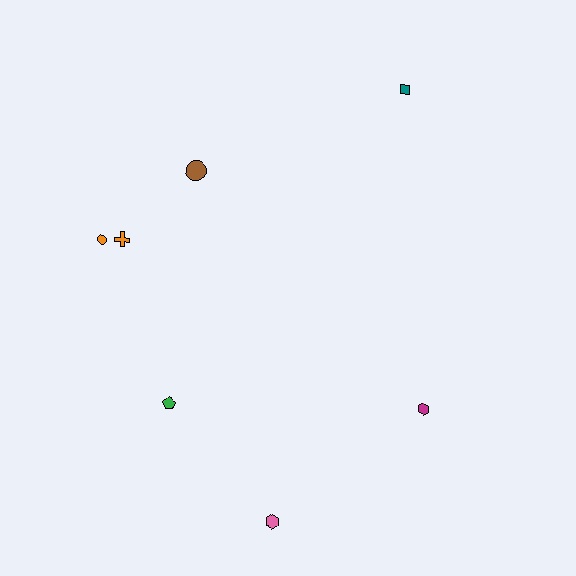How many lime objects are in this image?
There are no lime objects.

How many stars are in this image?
There are no stars.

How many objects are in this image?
There are 7 objects.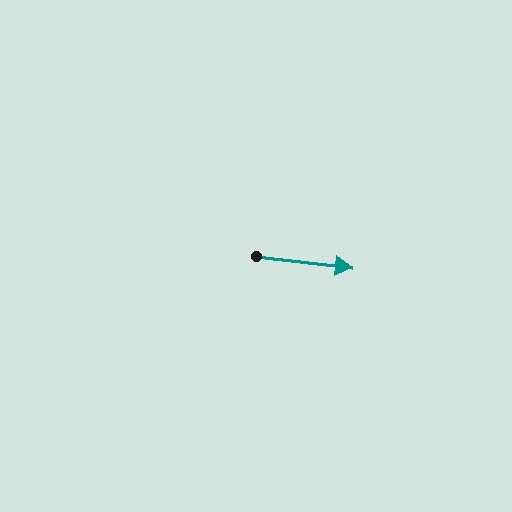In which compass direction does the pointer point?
East.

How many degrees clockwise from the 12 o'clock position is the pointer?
Approximately 97 degrees.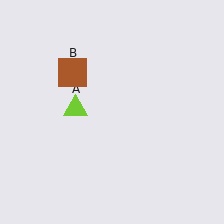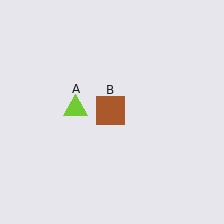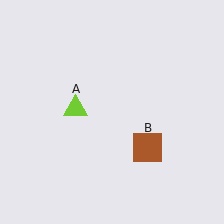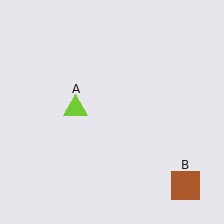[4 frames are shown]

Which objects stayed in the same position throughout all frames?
Lime triangle (object A) remained stationary.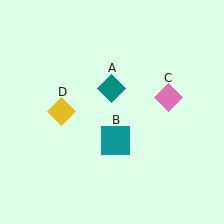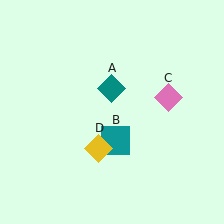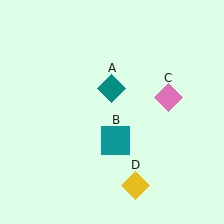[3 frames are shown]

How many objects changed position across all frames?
1 object changed position: yellow diamond (object D).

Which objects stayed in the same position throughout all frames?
Teal diamond (object A) and teal square (object B) and pink diamond (object C) remained stationary.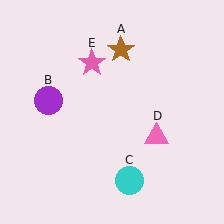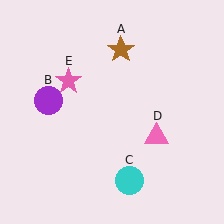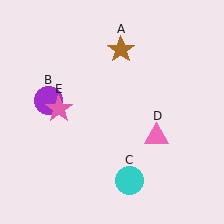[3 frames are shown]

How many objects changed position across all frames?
1 object changed position: pink star (object E).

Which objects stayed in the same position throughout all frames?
Brown star (object A) and purple circle (object B) and cyan circle (object C) and pink triangle (object D) remained stationary.